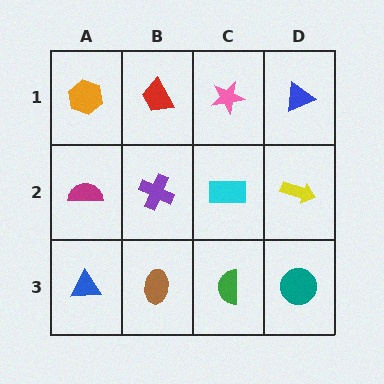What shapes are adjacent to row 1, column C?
A cyan rectangle (row 2, column C), a red trapezoid (row 1, column B), a blue triangle (row 1, column D).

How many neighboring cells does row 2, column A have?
3.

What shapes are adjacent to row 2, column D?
A blue triangle (row 1, column D), a teal circle (row 3, column D), a cyan rectangle (row 2, column C).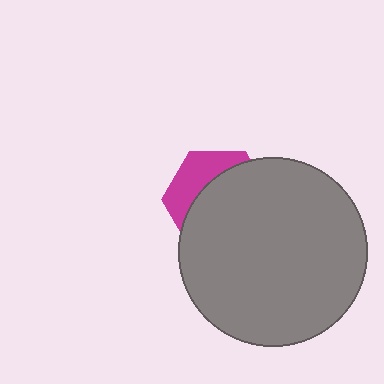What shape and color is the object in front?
The object in front is a gray circle.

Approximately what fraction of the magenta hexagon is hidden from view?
Roughly 67% of the magenta hexagon is hidden behind the gray circle.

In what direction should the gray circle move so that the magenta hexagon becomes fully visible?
The gray circle should move toward the lower-right. That is the shortest direction to clear the overlap and leave the magenta hexagon fully visible.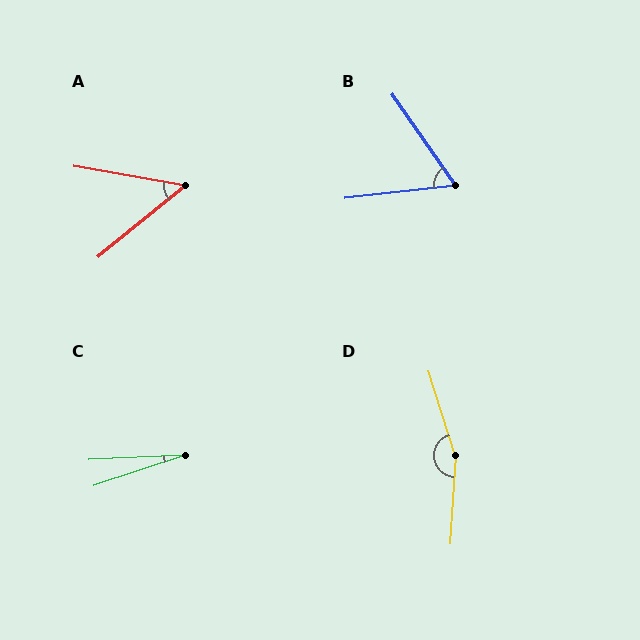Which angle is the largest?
D, at approximately 159 degrees.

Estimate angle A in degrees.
Approximately 49 degrees.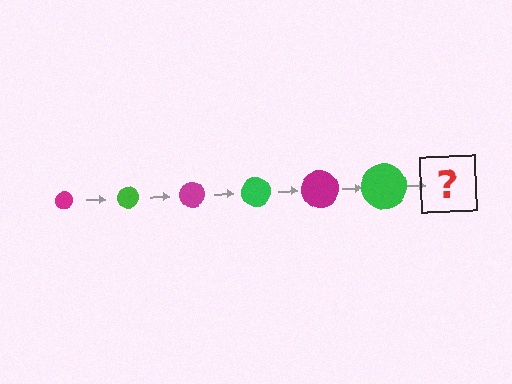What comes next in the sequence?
The next element should be a magenta circle, larger than the previous one.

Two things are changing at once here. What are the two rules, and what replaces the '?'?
The two rules are that the circle grows larger each step and the color cycles through magenta and green. The '?' should be a magenta circle, larger than the previous one.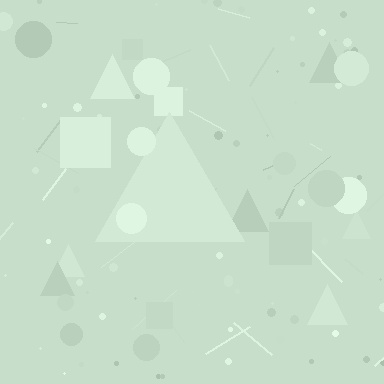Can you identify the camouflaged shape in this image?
The camouflaged shape is a triangle.